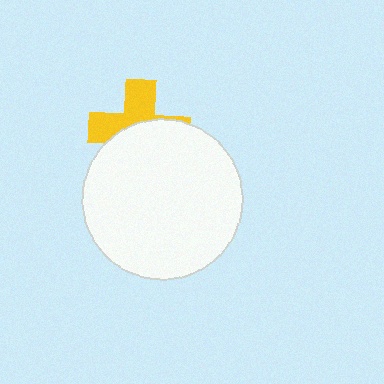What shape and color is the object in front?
The object in front is a white circle.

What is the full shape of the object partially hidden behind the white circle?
The partially hidden object is a yellow cross.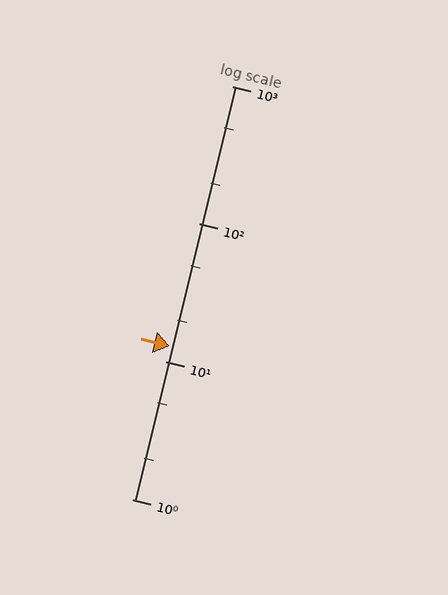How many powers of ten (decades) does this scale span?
The scale spans 3 decades, from 1 to 1000.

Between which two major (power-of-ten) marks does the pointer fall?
The pointer is between 10 and 100.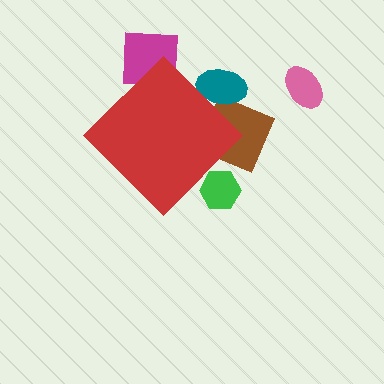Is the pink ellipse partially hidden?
No, the pink ellipse is fully visible.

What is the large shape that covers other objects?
A red diamond.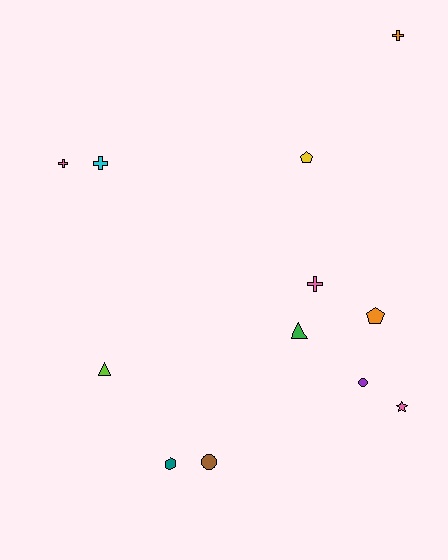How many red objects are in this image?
There are no red objects.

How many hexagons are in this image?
There is 1 hexagon.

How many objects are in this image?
There are 12 objects.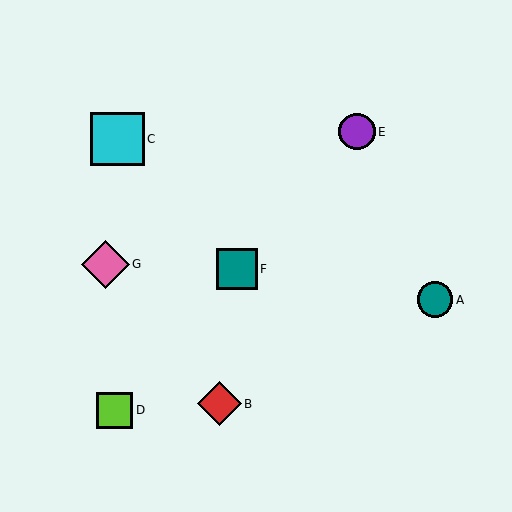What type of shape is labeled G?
Shape G is a pink diamond.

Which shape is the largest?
The cyan square (labeled C) is the largest.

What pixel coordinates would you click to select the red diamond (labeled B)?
Click at (219, 404) to select the red diamond B.